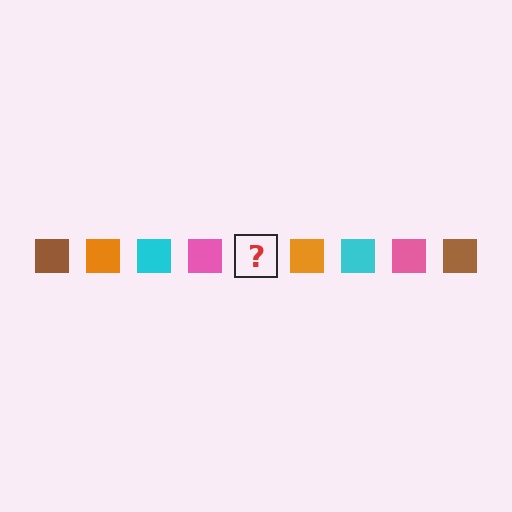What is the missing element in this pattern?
The missing element is a brown square.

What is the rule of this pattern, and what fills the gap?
The rule is that the pattern cycles through brown, orange, cyan, pink squares. The gap should be filled with a brown square.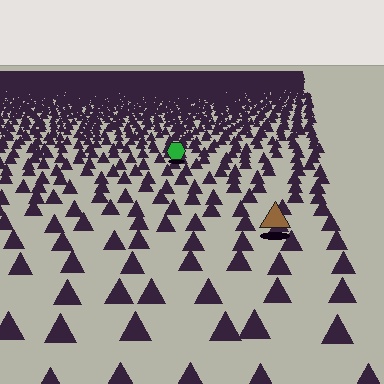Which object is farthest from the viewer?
The green hexagon is farthest from the viewer. It appears smaller and the ground texture around it is denser.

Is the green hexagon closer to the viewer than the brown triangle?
No. The brown triangle is closer — you can tell from the texture gradient: the ground texture is coarser near it.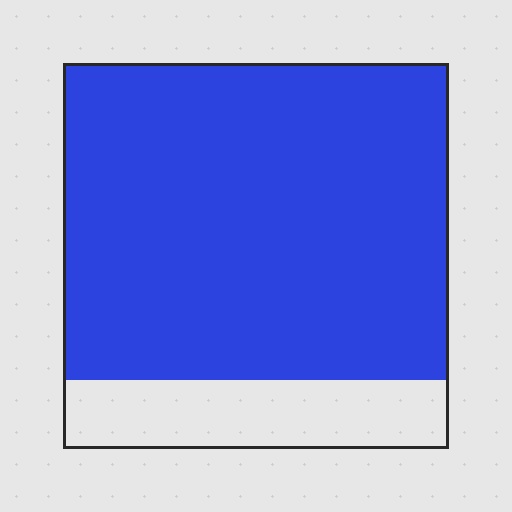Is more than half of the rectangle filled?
Yes.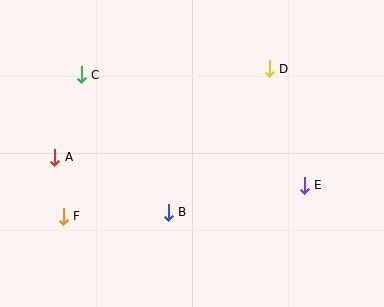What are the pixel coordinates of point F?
Point F is at (63, 216).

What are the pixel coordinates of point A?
Point A is at (55, 157).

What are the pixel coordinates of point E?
Point E is at (304, 185).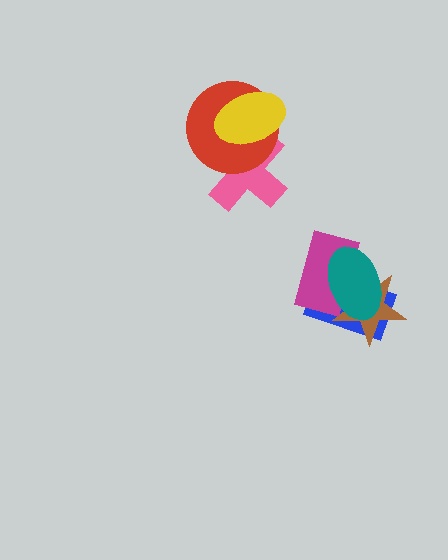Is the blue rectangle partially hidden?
Yes, it is partially covered by another shape.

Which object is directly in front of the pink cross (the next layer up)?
The red circle is directly in front of the pink cross.